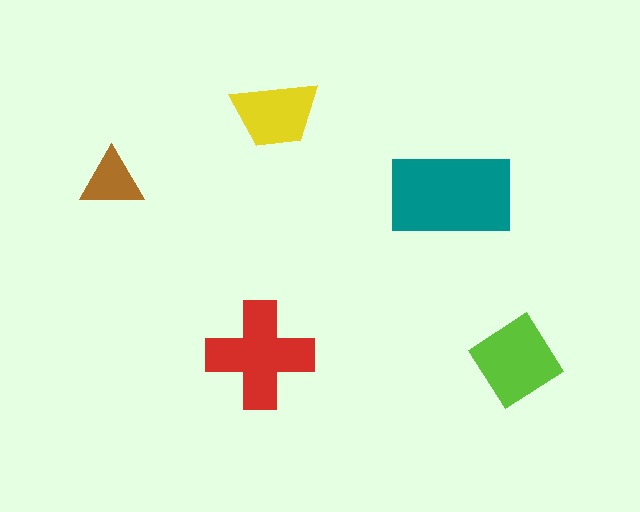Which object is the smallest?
The brown triangle.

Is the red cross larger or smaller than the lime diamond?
Larger.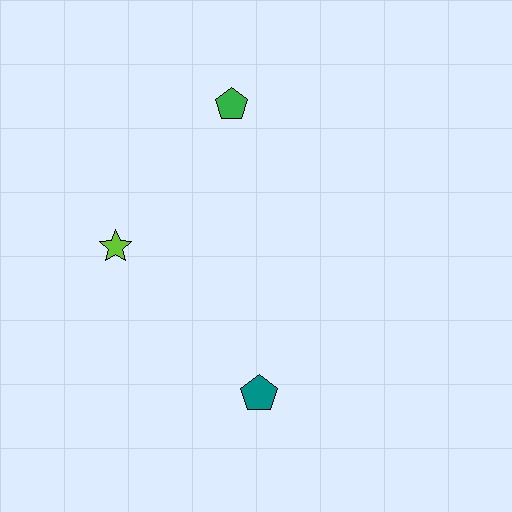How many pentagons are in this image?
There are 2 pentagons.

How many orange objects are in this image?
There are no orange objects.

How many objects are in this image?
There are 3 objects.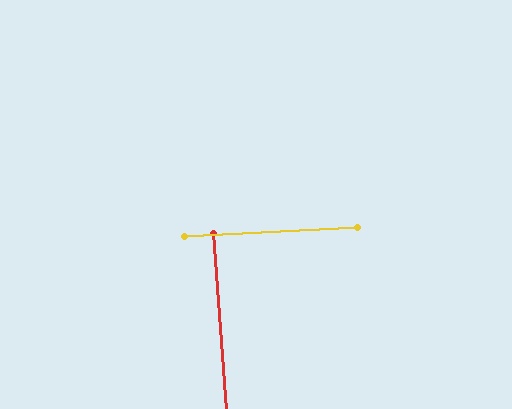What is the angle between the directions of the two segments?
Approximately 89 degrees.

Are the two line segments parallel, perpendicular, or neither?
Perpendicular — they meet at approximately 89°.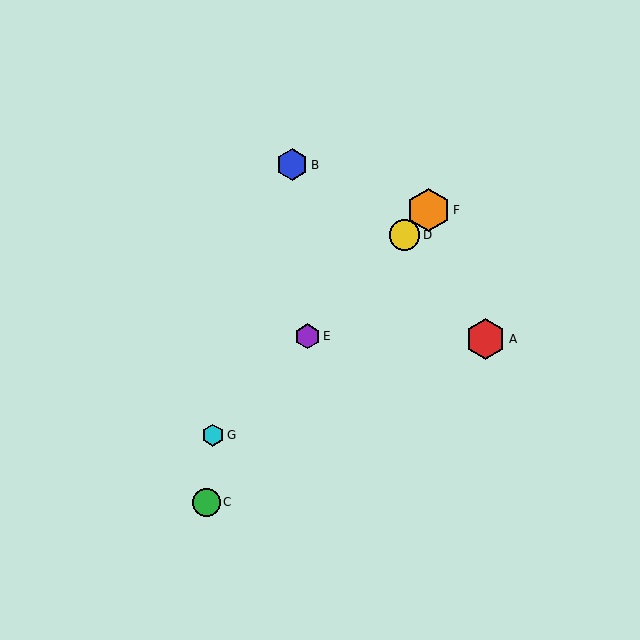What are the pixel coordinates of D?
Object D is at (405, 235).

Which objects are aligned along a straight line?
Objects D, E, F, G are aligned along a straight line.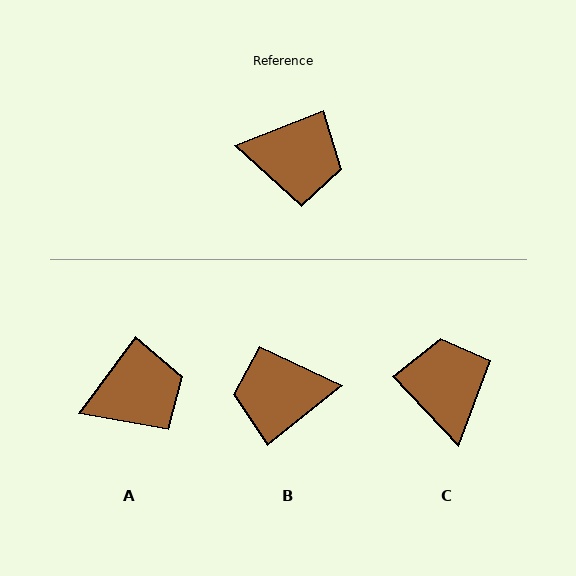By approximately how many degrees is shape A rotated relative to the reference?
Approximately 32 degrees counter-clockwise.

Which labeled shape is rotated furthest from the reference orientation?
B, about 163 degrees away.